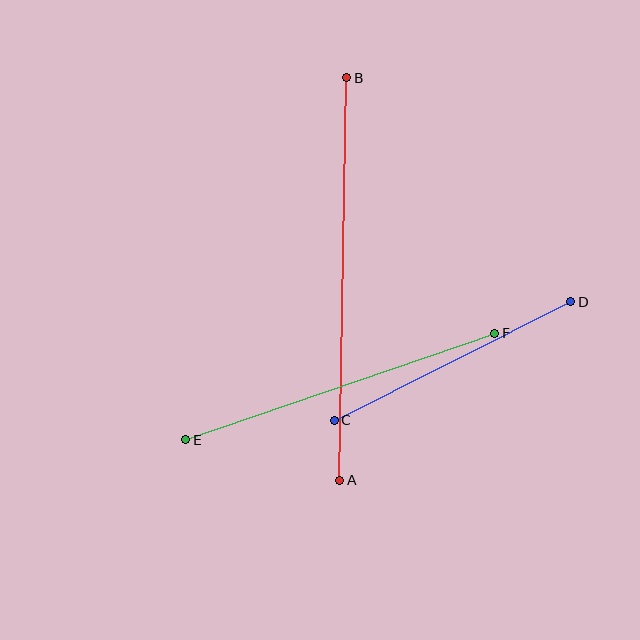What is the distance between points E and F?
The distance is approximately 327 pixels.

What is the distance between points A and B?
The distance is approximately 402 pixels.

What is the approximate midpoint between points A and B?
The midpoint is at approximately (343, 279) pixels.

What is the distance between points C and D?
The distance is approximately 264 pixels.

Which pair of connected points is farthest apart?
Points A and B are farthest apart.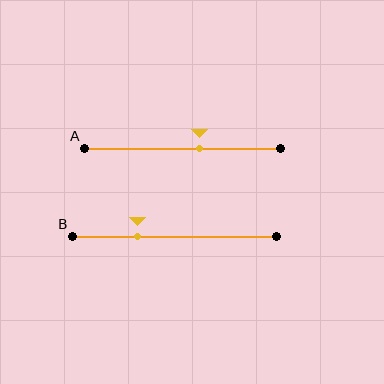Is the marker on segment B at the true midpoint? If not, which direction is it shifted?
No, the marker on segment B is shifted to the left by about 18% of the segment length.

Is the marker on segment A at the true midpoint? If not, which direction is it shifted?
No, the marker on segment A is shifted to the right by about 8% of the segment length.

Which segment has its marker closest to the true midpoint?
Segment A has its marker closest to the true midpoint.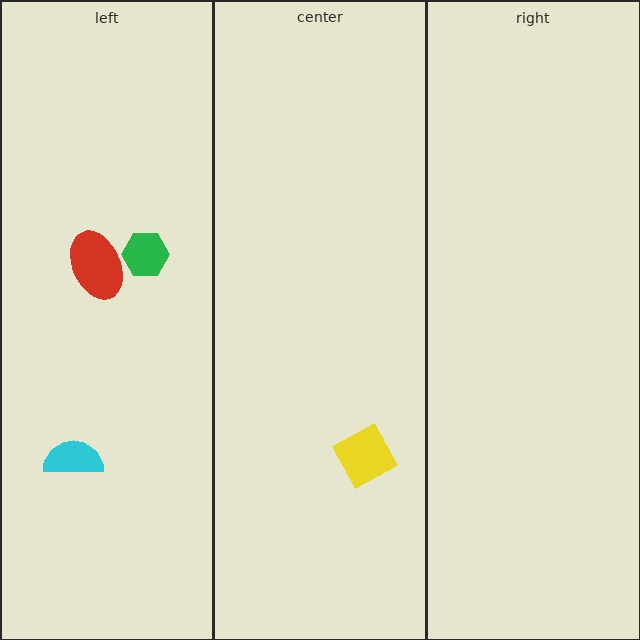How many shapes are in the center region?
1.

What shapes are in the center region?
The yellow square.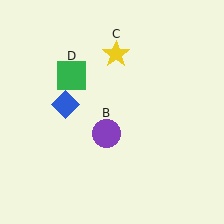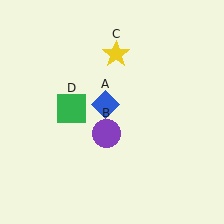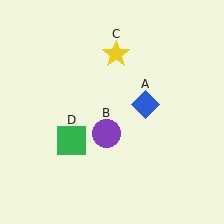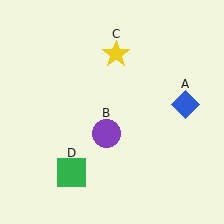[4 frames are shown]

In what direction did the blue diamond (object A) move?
The blue diamond (object A) moved right.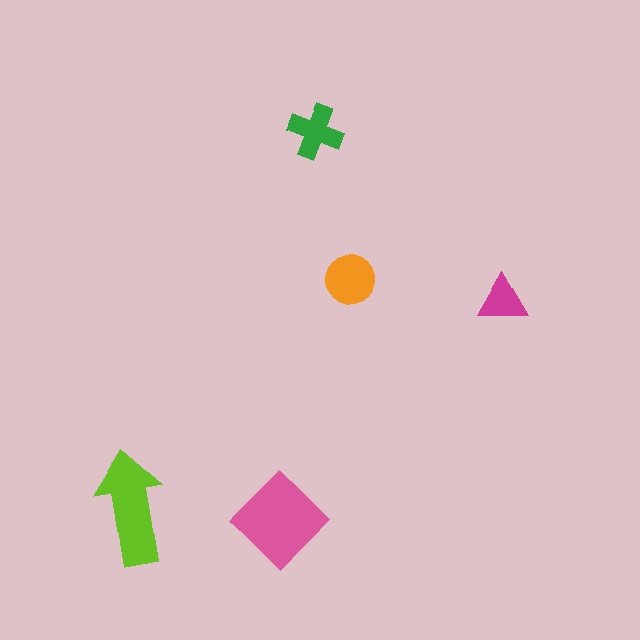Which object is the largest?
The pink diamond.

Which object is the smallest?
The magenta triangle.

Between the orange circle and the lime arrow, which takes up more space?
The lime arrow.